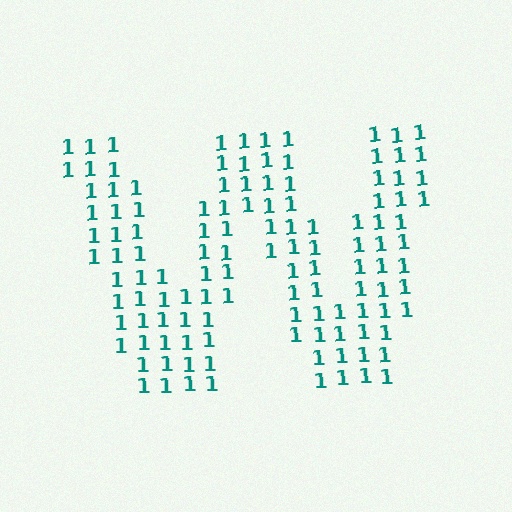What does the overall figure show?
The overall figure shows the letter W.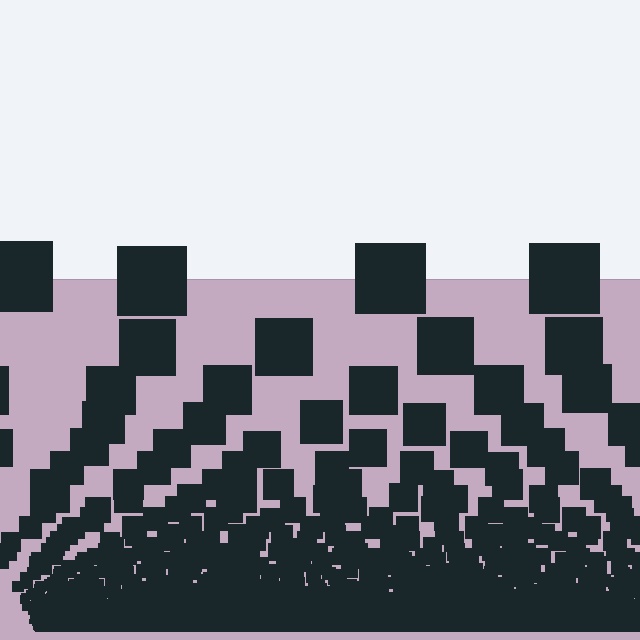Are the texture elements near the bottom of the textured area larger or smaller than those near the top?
Smaller. The gradient is inverted — elements near the bottom are smaller and denser.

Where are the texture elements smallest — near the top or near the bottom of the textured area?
Near the bottom.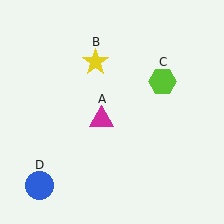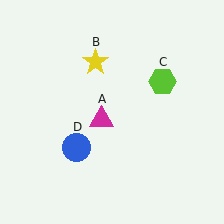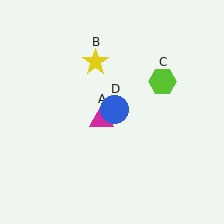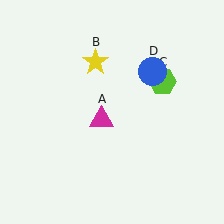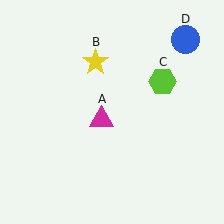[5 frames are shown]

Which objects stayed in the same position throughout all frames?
Magenta triangle (object A) and yellow star (object B) and lime hexagon (object C) remained stationary.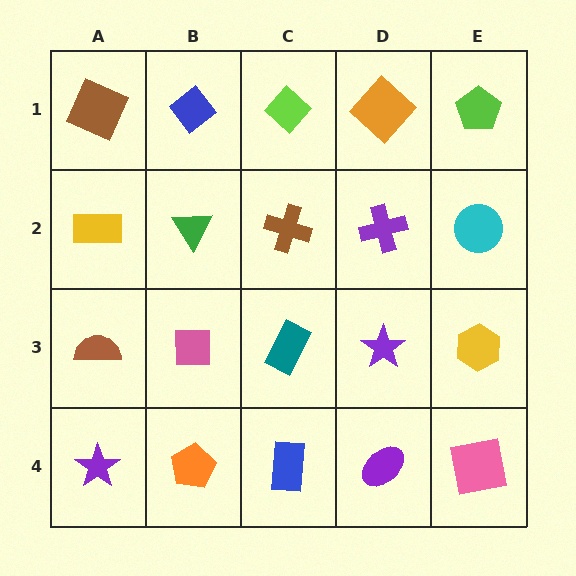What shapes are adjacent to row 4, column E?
A yellow hexagon (row 3, column E), a purple ellipse (row 4, column D).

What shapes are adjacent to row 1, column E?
A cyan circle (row 2, column E), an orange diamond (row 1, column D).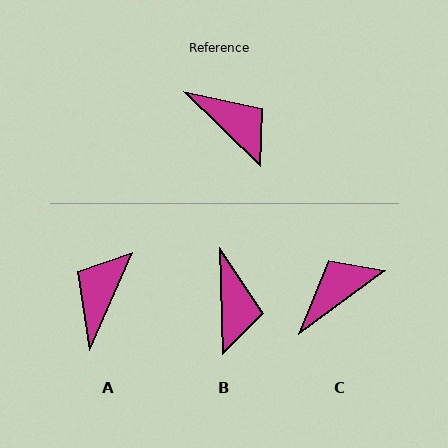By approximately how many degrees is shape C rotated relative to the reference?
Approximately 81 degrees counter-clockwise.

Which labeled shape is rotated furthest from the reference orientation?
A, about 111 degrees away.